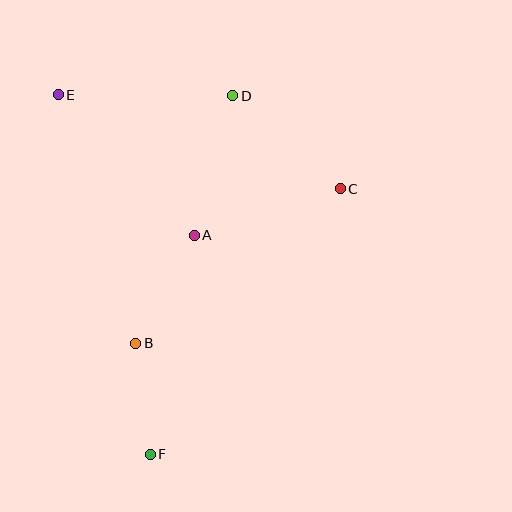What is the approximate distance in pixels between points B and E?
The distance between B and E is approximately 260 pixels.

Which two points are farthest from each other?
Points E and F are farthest from each other.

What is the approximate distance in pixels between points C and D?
The distance between C and D is approximately 142 pixels.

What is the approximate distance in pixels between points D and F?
The distance between D and F is approximately 368 pixels.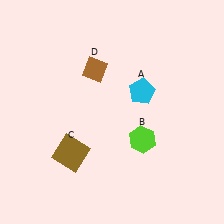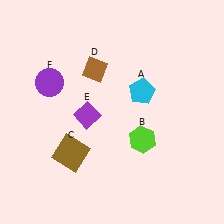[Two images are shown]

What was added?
A purple diamond (E), a purple circle (F) were added in Image 2.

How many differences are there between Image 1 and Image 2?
There are 2 differences between the two images.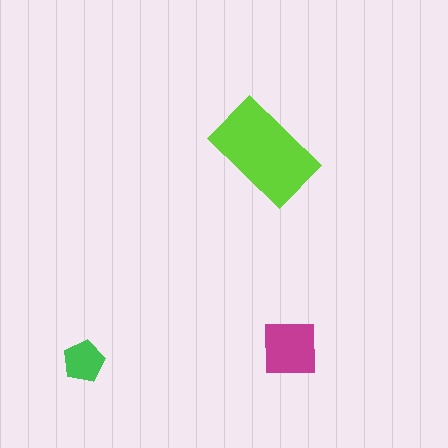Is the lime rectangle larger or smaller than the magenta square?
Larger.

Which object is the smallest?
The green pentagon.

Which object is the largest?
The lime rectangle.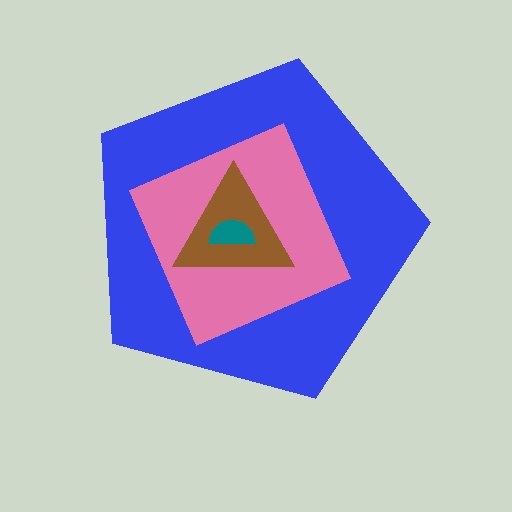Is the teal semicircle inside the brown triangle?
Yes.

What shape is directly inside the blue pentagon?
The pink diamond.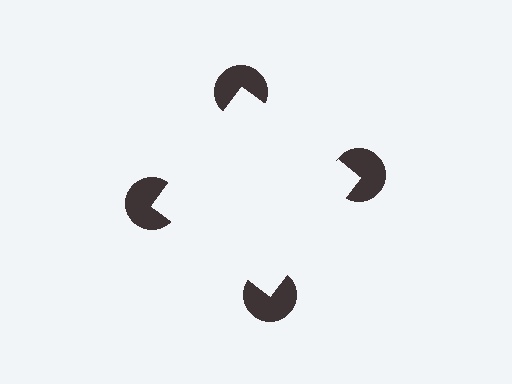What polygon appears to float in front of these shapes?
An illusory square — its edges are inferred from the aligned wedge cuts in the pac-man discs, not physically drawn.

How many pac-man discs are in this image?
There are 4 — one at each vertex of the illusory square.